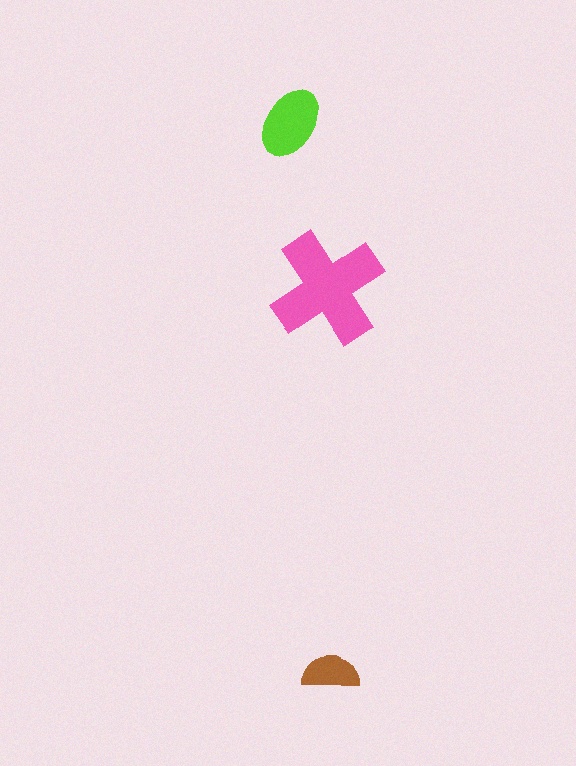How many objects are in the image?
There are 3 objects in the image.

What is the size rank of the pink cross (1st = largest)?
1st.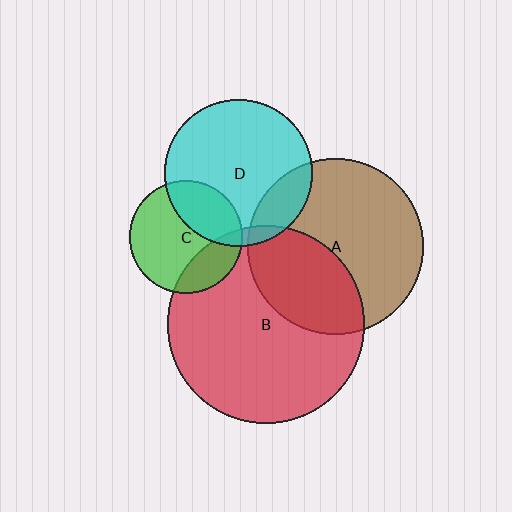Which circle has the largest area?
Circle B (red).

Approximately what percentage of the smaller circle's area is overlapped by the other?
Approximately 5%.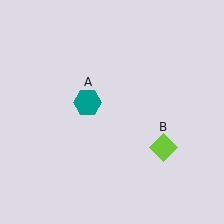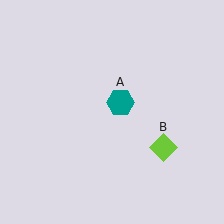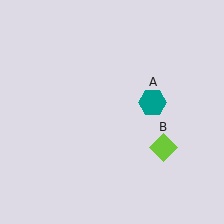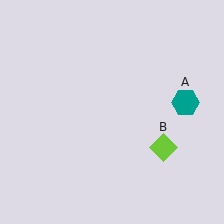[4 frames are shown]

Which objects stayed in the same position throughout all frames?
Lime diamond (object B) remained stationary.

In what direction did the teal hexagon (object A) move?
The teal hexagon (object A) moved right.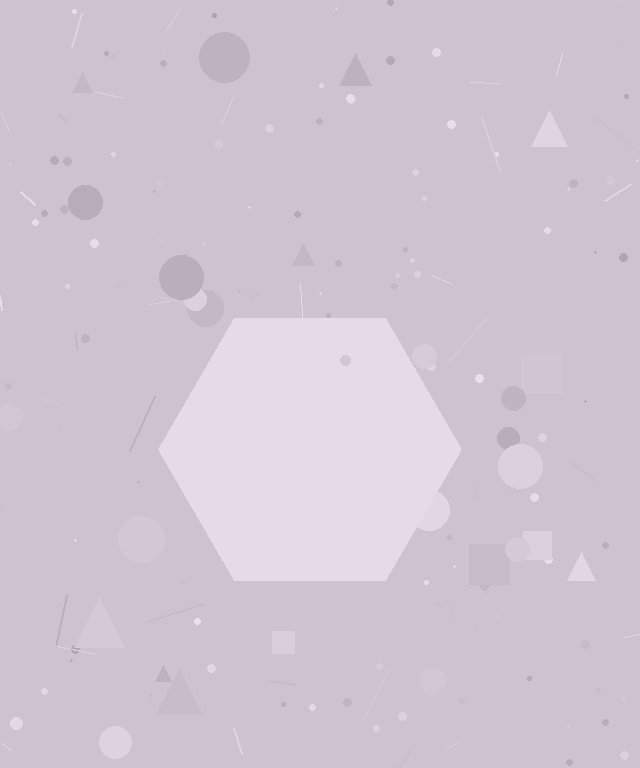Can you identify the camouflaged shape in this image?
The camouflaged shape is a hexagon.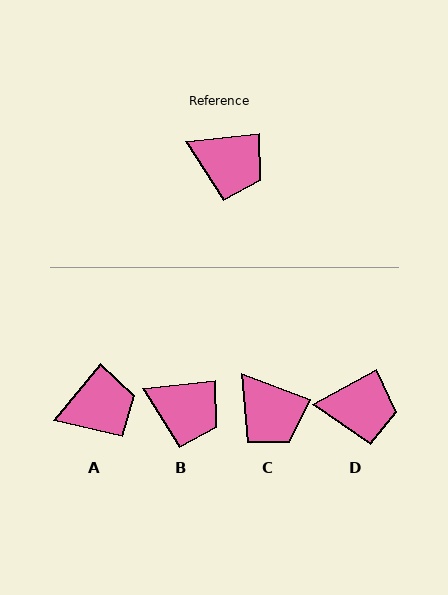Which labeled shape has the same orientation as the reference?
B.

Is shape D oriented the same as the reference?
No, it is off by about 23 degrees.